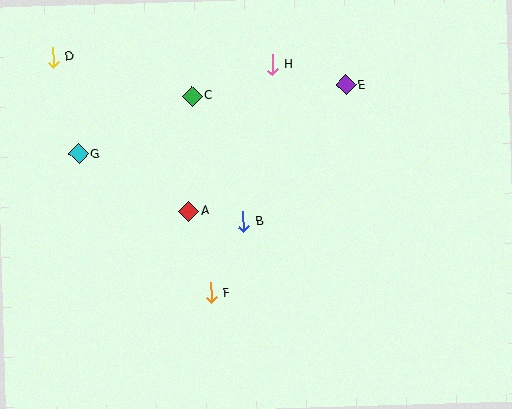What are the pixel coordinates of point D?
Point D is at (53, 57).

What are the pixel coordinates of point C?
Point C is at (192, 96).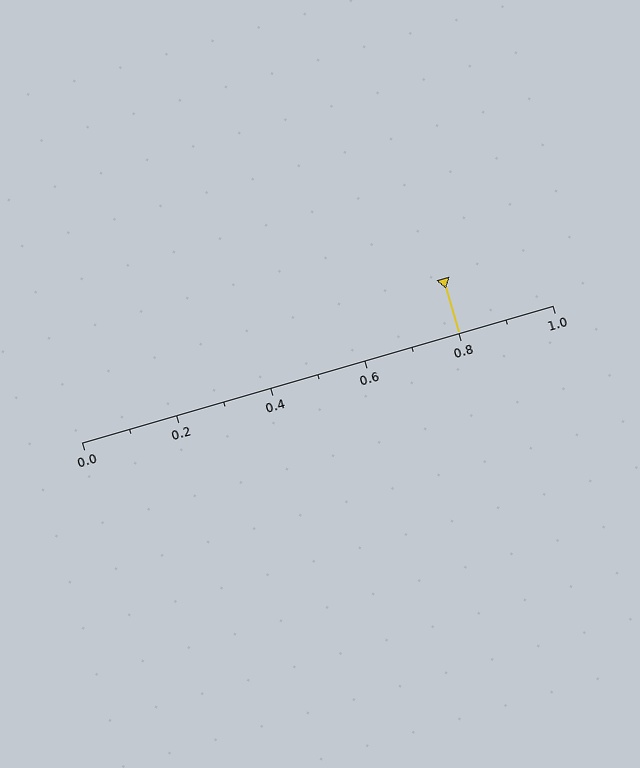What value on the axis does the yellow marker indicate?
The marker indicates approximately 0.8.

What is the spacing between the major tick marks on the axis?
The major ticks are spaced 0.2 apart.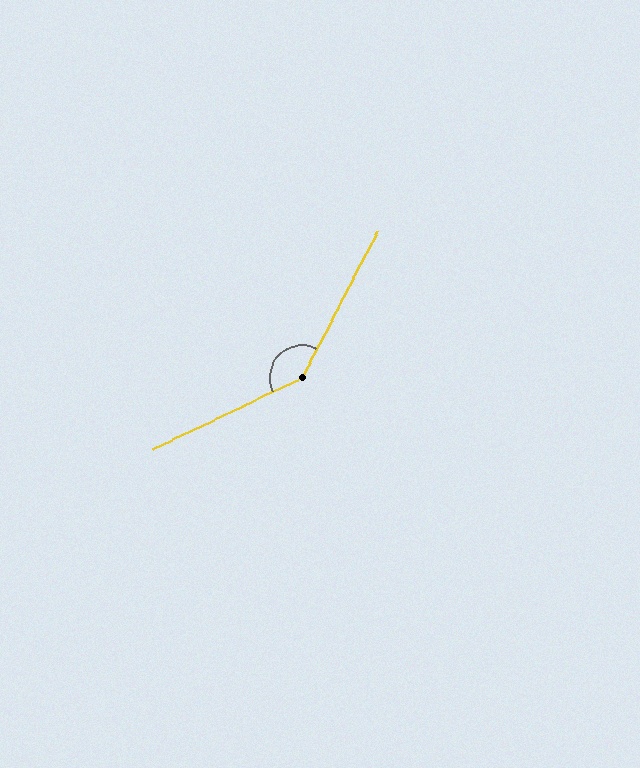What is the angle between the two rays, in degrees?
Approximately 143 degrees.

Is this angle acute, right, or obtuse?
It is obtuse.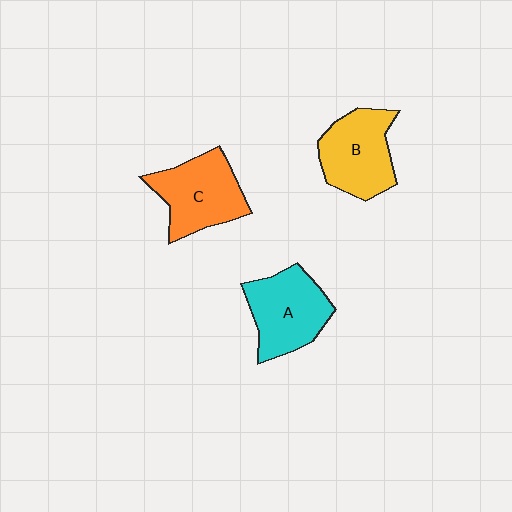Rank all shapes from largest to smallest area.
From largest to smallest: A (cyan), C (orange), B (yellow).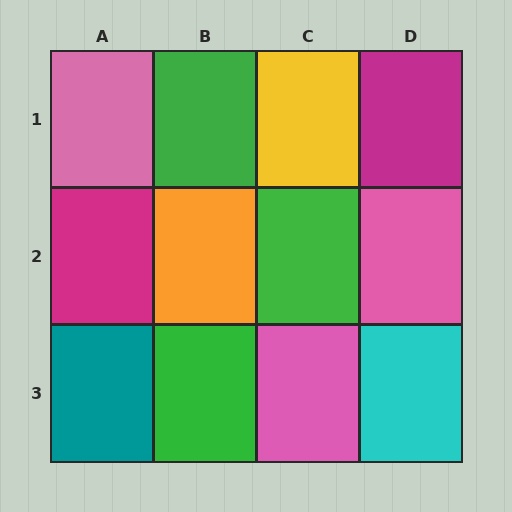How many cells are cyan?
1 cell is cyan.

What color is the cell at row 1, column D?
Magenta.